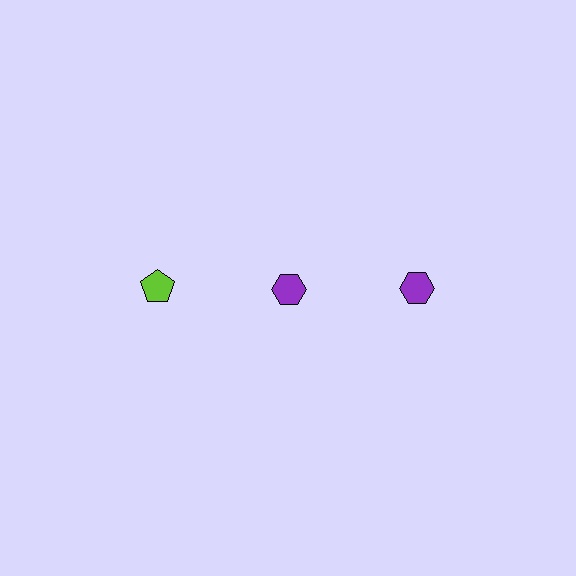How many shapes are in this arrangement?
There are 3 shapes arranged in a grid pattern.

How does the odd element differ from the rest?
It differs in both color (lime instead of purple) and shape (pentagon instead of hexagon).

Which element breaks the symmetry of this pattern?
The lime pentagon in the top row, leftmost column breaks the symmetry. All other shapes are purple hexagons.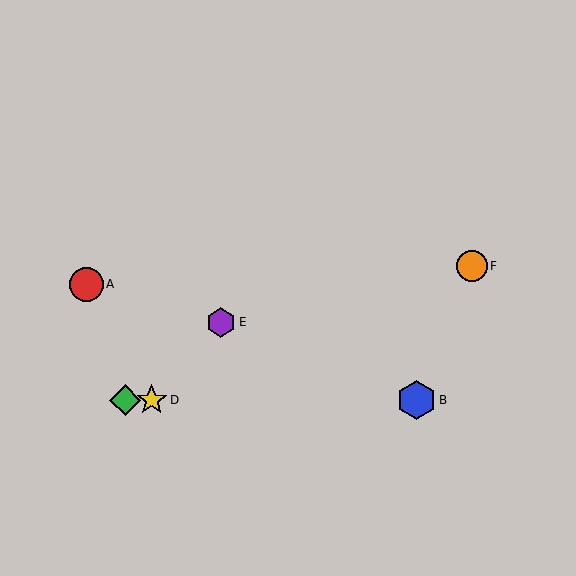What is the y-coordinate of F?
Object F is at y≈266.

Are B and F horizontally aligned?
No, B is at y≈400 and F is at y≈266.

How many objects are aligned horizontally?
3 objects (B, C, D) are aligned horizontally.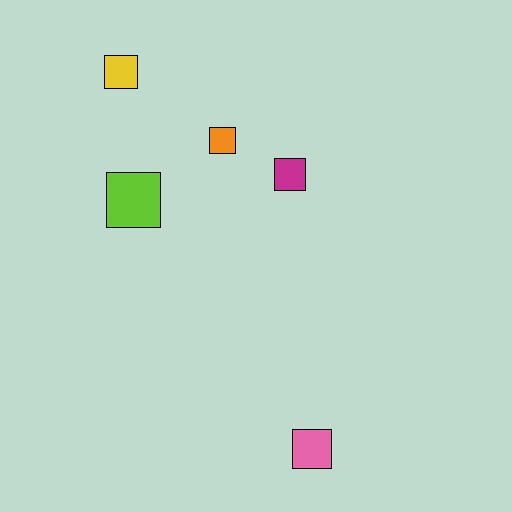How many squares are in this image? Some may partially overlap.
There are 5 squares.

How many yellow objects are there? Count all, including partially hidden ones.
There is 1 yellow object.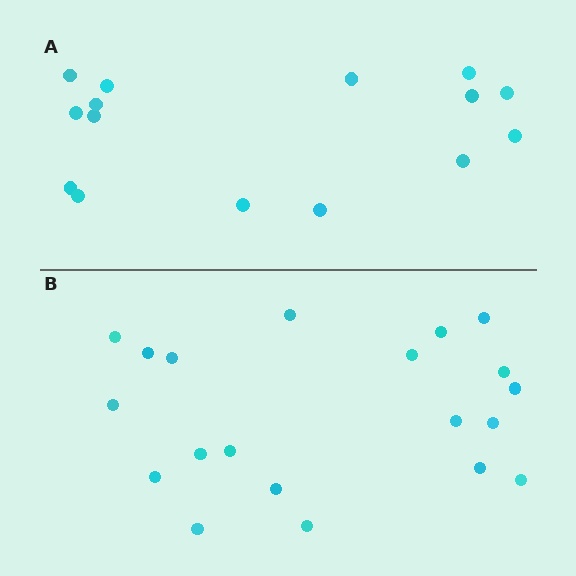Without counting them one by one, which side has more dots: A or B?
Region B (the bottom region) has more dots.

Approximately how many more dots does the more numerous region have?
Region B has about 5 more dots than region A.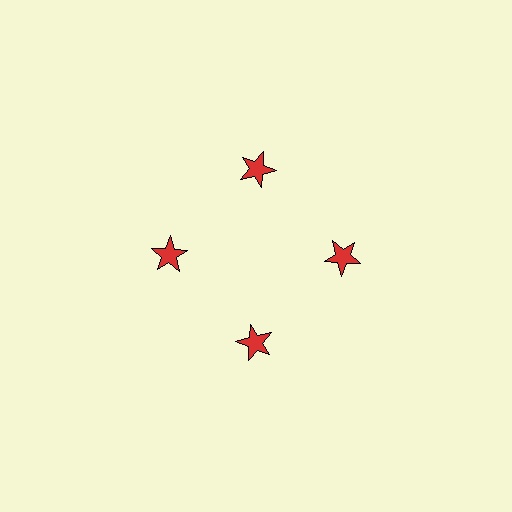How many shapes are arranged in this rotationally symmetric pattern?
There are 4 shapes, arranged in 4 groups of 1.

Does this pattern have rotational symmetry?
Yes, this pattern has 4-fold rotational symmetry. It looks the same after rotating 90 degrees around the center.